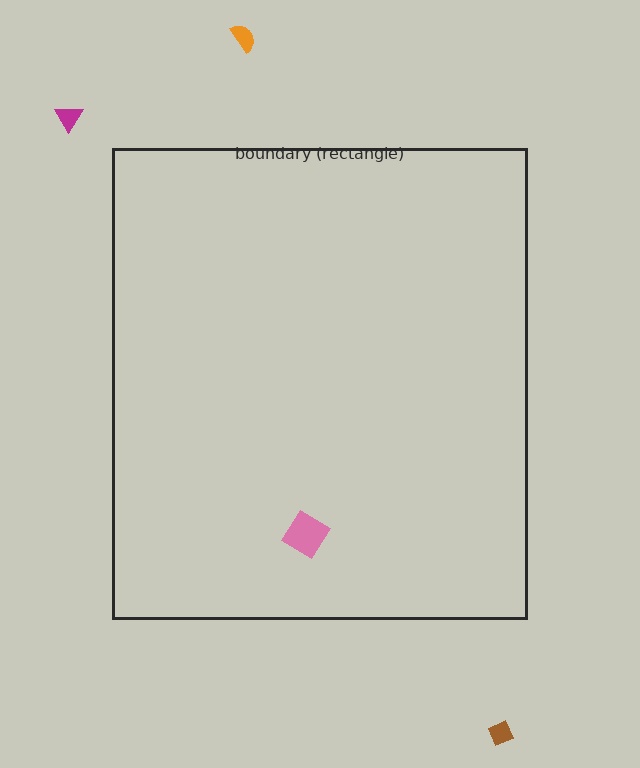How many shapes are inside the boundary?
1 inside, 3 outside.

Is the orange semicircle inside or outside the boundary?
Outside.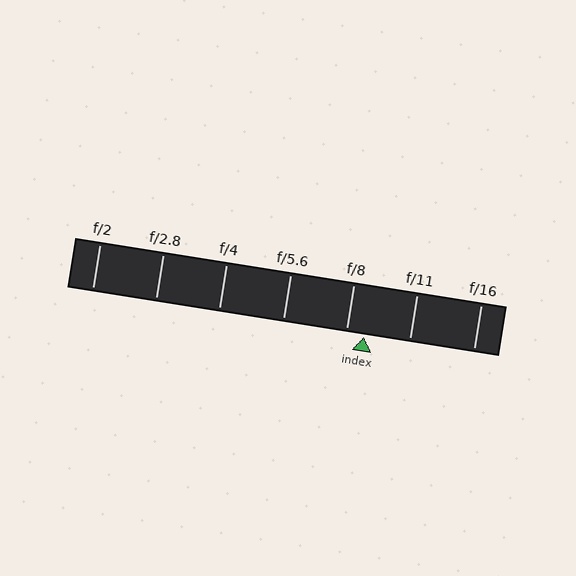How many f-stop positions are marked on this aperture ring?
There are 7 f-stop positions marked.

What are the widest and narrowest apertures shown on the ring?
The widest aperture shown is f/2 and the narrowest is f/16.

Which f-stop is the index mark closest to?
The index mark is closest to f/8.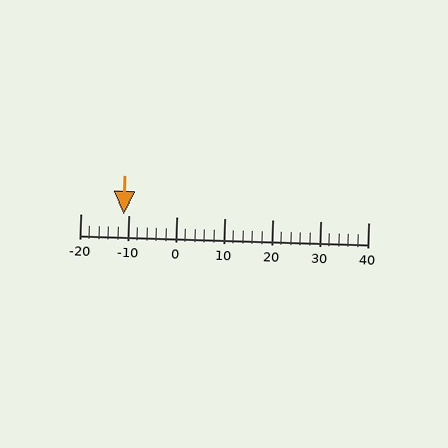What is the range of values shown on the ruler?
The ruler shows values from -20 to 40.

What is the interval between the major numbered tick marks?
The major tick marks are spaced 10 units apart.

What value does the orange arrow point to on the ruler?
The orange arrow points to approximately -11.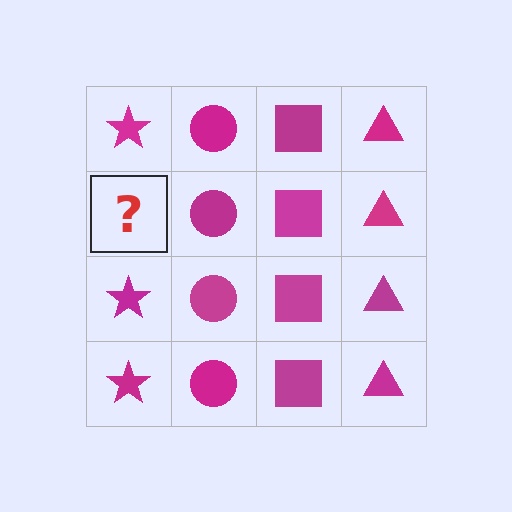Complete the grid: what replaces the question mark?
The question mark should be replaced with a magenta star.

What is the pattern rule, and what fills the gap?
The rule is that each column has a consistent shape. The gap should be filled with a magenta star.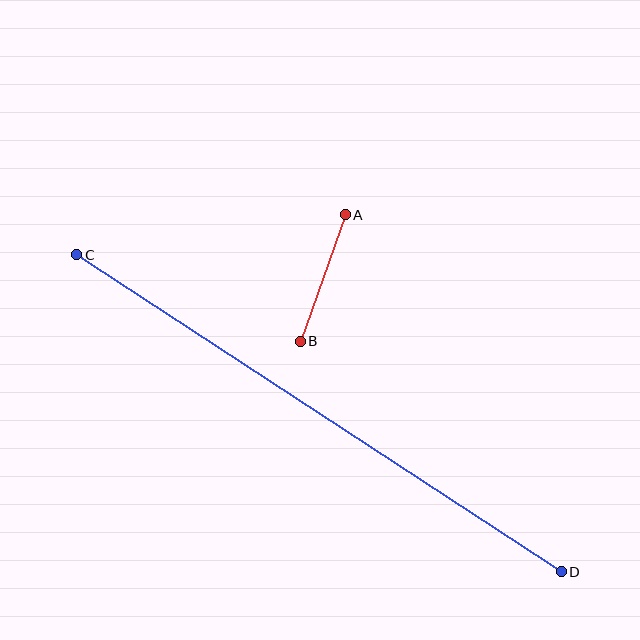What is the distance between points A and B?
The distance is approximately 134 pixels.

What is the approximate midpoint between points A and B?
The midpoint is at approximately (323, 278) pixels.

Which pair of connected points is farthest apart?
Points C and D are farthest apart.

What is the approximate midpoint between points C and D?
The midpoint is at approximately (319, 413) pixels.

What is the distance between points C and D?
The distance is approximately 579 pixels.